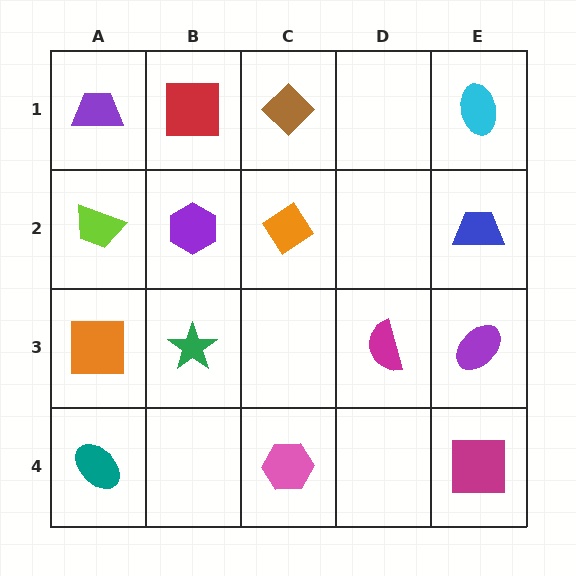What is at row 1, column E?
A cyan ellipse.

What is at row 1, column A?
A purple trapezoid.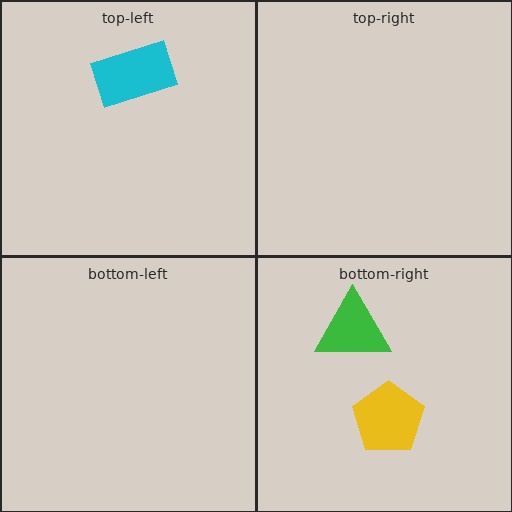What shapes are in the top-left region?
The cyan rectangle.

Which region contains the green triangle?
The bottom-right region.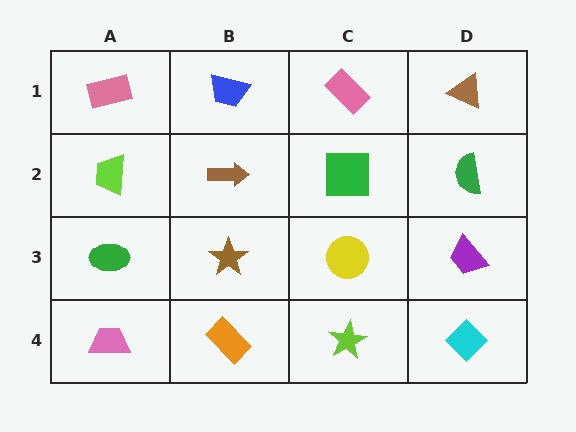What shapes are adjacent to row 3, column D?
A green semicircle (row 2, column D), a cyan diamond (row 4, column D), a yellow circle (row 3, column C).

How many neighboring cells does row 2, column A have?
3.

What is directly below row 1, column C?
A green square.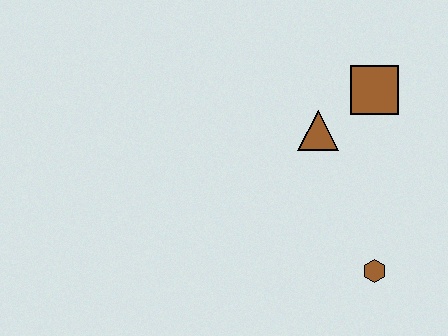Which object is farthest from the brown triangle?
The brown hexagon is farthest from the brown triangle.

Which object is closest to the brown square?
The brown triangle is closest to the brown square.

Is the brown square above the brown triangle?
Yes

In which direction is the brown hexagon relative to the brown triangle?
The brown hexagon is below the brown triangle.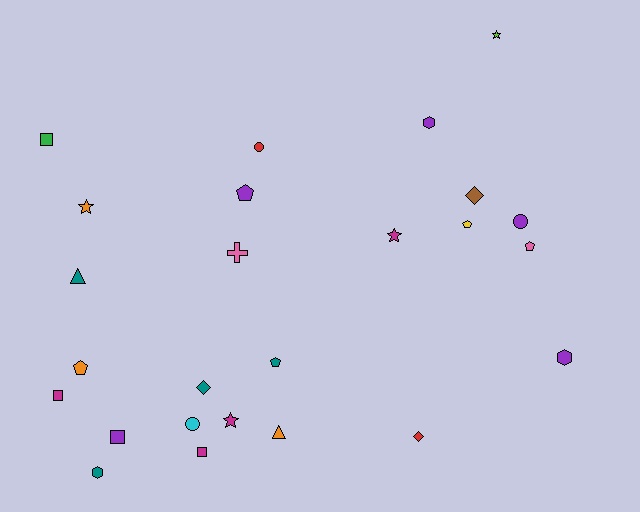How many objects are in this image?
There are 25 objects.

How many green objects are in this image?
There is 1 green object.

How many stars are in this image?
There are 4 stars.